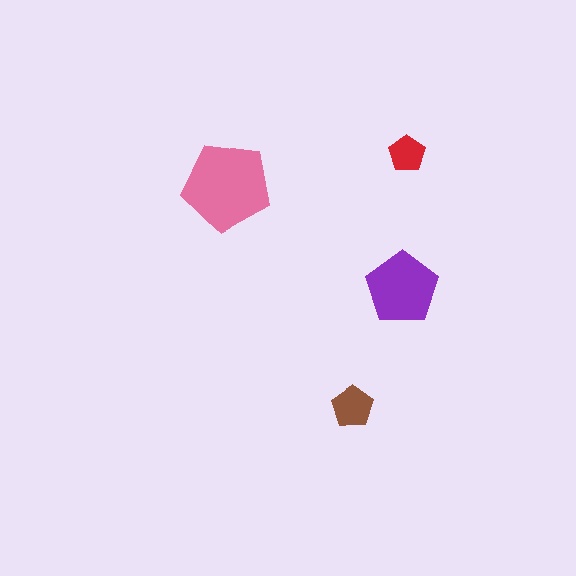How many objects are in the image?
There are 4 objects in the image.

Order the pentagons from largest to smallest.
the pink one, the purple one, the brown one, the red one.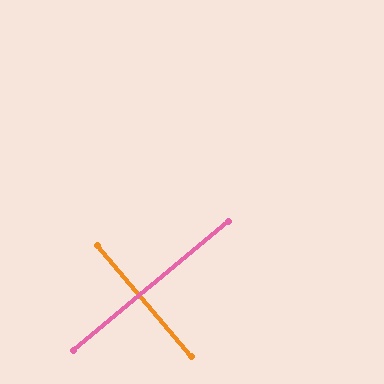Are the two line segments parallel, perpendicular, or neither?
Perpendicular — they meet at approximately 89°.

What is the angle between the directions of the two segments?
Approximately 89 degrees.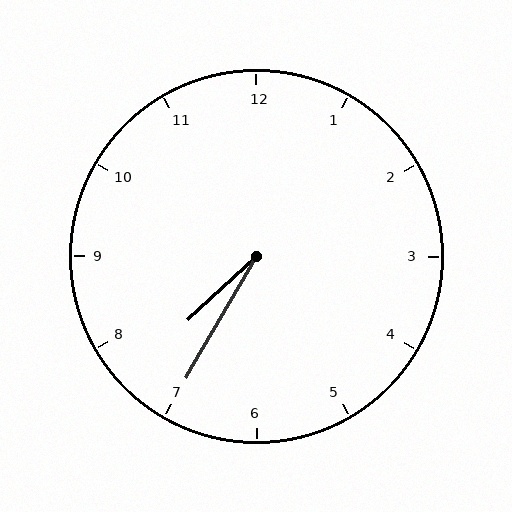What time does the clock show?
7:35.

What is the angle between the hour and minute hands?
Approximately 18 degrees.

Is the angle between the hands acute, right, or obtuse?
It is acute.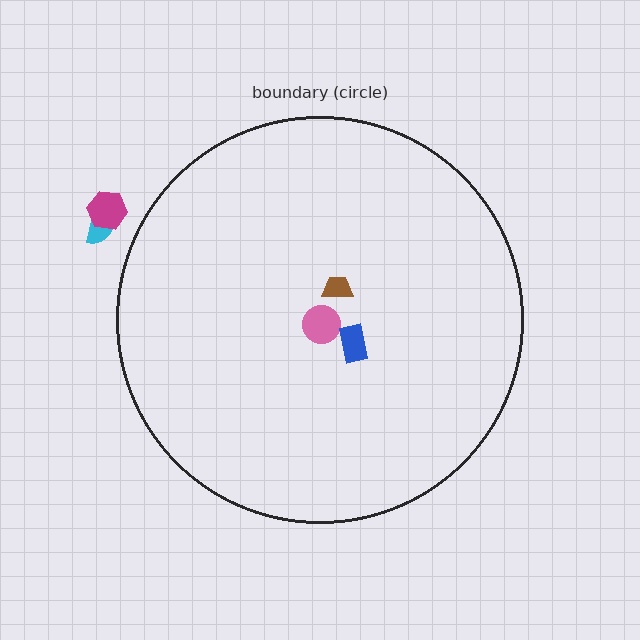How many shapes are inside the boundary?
3 inside, 2 outside.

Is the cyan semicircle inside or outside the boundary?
Outside.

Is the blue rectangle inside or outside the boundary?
Inside.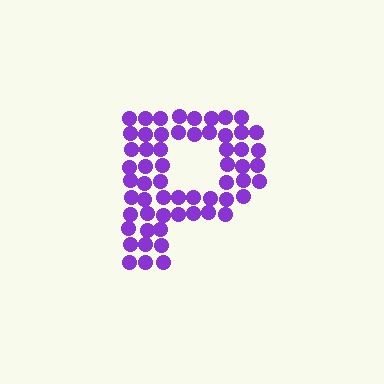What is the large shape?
The large shape is the letter P.